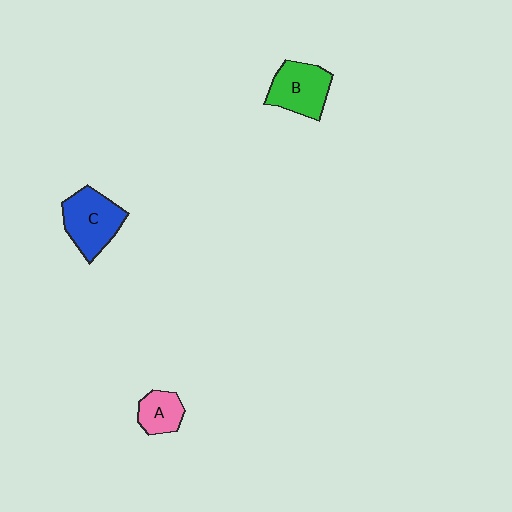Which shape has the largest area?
Shape C (blue).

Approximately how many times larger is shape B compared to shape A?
Approximately 1.6 times.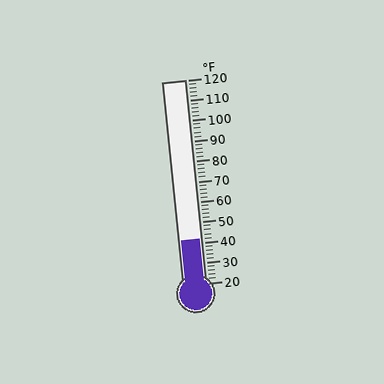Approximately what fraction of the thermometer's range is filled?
The thermometer is filled to approximately 20% of its range.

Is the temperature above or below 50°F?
The temperature is below 50°F.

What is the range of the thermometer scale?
The thermometer scale ranges from 20°F to 120°F.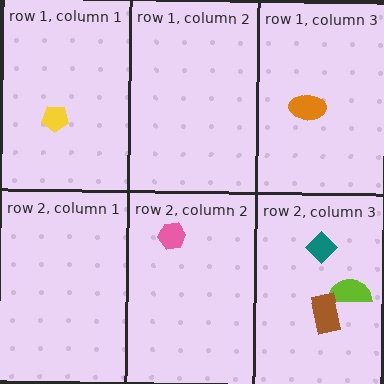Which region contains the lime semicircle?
The row 2, column 3 region.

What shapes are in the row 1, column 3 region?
The orange ellipse.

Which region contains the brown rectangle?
The row 2, column 3 region.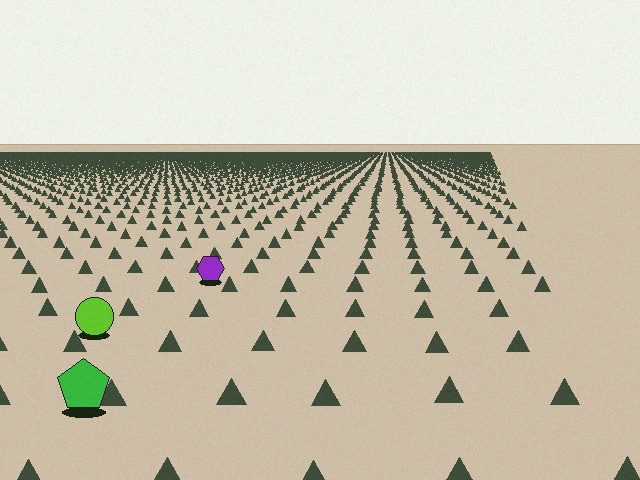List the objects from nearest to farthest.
From nearest to farthest: the green pentagon, the lime circle, the purple hexagon.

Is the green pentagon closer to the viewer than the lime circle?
Yes. The green pentagon is closer — you can tell from the texture gradient: the ground texture is coarser near it.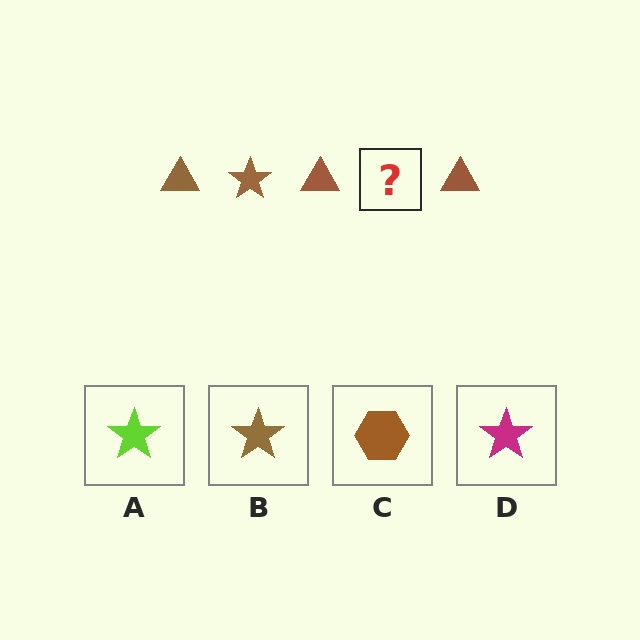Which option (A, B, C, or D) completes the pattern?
B.